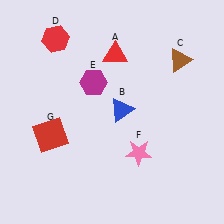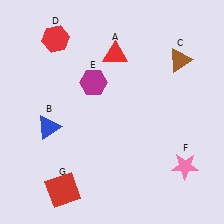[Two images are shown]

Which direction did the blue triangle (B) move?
The blue triangle (B) moved left.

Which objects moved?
The objects that moved are: the blue triangle (B), the pink star (F), the red square (G).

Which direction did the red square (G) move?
The red square (G) moved down.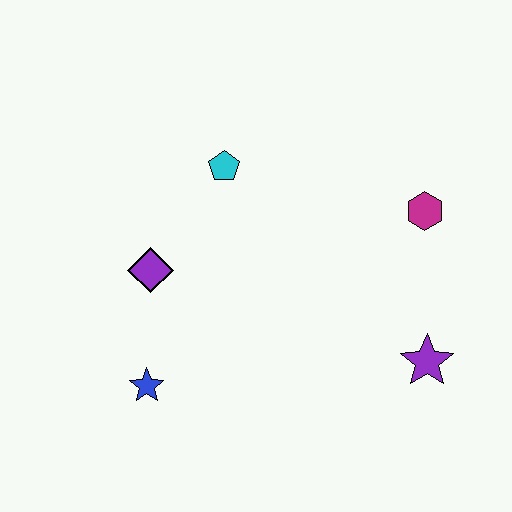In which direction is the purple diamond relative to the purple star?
The purple diamond is to the left of the purple star.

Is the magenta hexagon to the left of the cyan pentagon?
No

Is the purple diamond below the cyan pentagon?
Yes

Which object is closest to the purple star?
The magenta hexagon is closest to the purple star.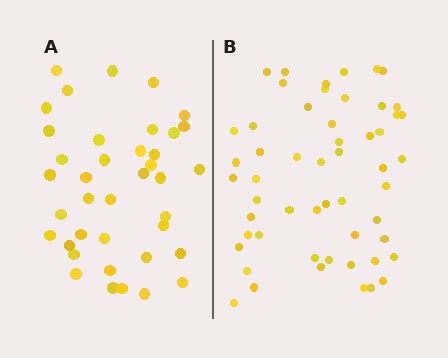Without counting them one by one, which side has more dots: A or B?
Region B (the right region) has more dots.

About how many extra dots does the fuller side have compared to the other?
Region B has approximately 15 more dots than region A.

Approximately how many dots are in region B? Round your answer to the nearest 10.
About 50 dots. (The exact count is 54, which rounds to 50.)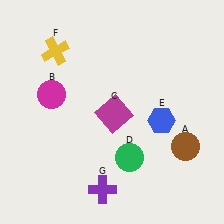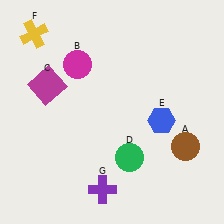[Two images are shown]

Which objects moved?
The objects that moved are: the magenta circle (B), the magenta square (C), the yellow cross (F).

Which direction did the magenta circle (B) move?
The magenta circle (B) moved up.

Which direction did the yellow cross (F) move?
The yellow cross (F) moved left.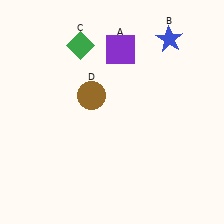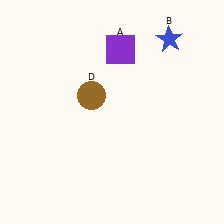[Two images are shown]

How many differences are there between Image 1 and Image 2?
There is 1 difference between the two images.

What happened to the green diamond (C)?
The green diamond (C) was removed in Image 2. It was in the top-left area of Image 1.